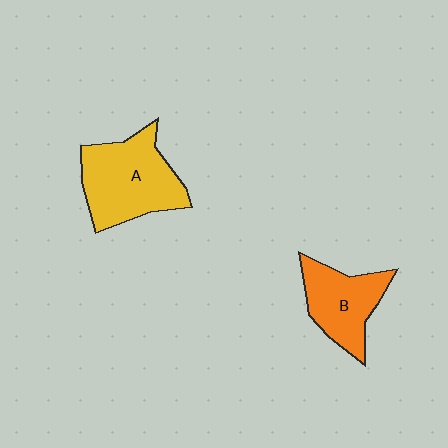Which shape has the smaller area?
Shape B (orange).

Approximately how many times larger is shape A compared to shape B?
Approximately 1.4 times.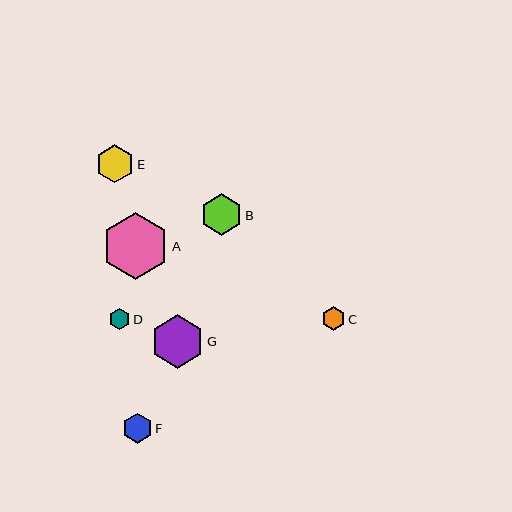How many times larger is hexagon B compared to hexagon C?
Hexagon B is approximately 1.8 times the size of hexagon C.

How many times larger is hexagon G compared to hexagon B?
Hexagon G is approximately 1.3 times the size of hexagon B.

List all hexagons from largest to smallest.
From largest to smallest: A, G, B, E, F, C, D.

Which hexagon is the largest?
Hexagon A is the largest with a size of approximately 67 pixels.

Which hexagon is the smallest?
Hexagon D is the smallest with a size of approximately 20 pixels.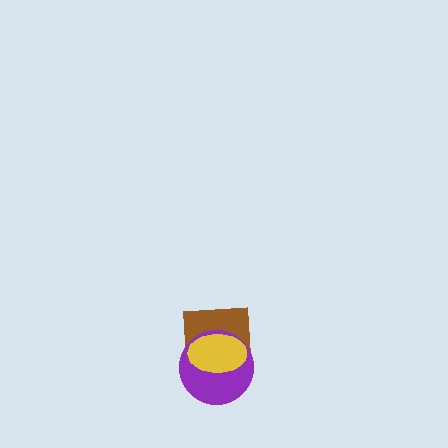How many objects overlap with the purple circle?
2 objects overlap with the purple circle.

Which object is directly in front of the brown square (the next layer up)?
The purple circle is directly in front of the brown square.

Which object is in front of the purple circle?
The yellow ellipse is in front of the purple circle.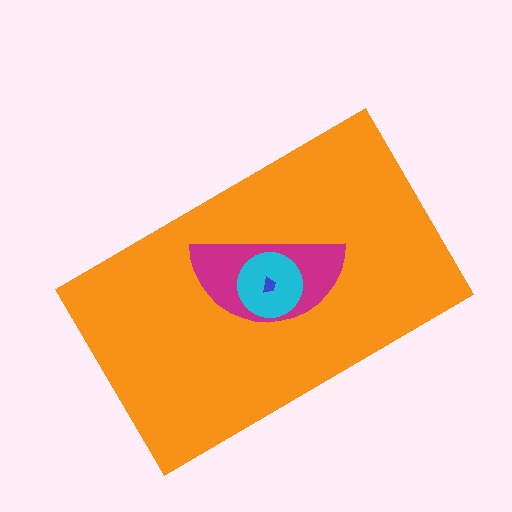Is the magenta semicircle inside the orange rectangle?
Yes.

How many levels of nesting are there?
4.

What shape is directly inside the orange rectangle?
The magenta semicircle.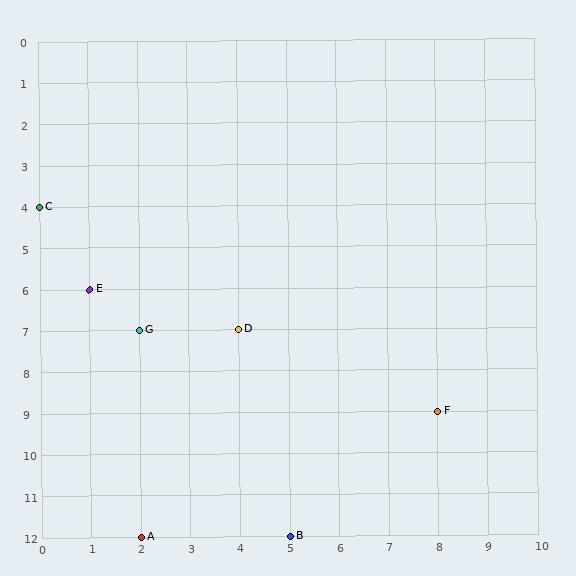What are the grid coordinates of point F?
Point F is at grid coordinates (8, 9).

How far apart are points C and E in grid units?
Points C and E are 1 column and 2 rows apart (about 2.2 grid units diagonally).